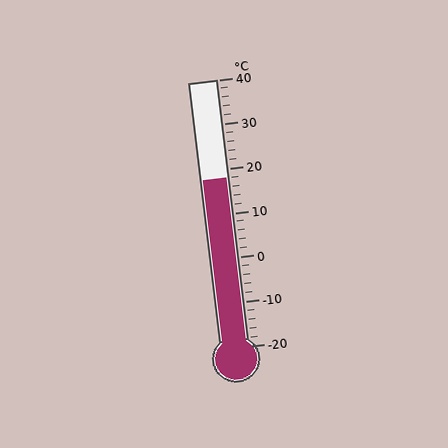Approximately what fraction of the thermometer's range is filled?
The thermometer is filled to approximately 65% of its range.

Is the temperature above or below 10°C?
The temperature is above 10°C.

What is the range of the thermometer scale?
The thermometer scale ranges from -20°C to 40°C.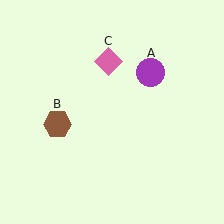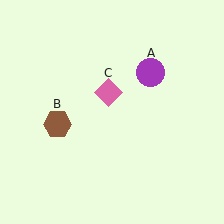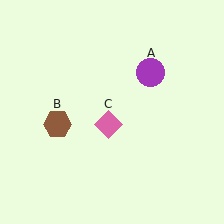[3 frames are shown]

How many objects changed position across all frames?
1 object changed position: pink diamond (object C).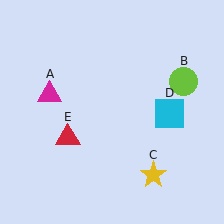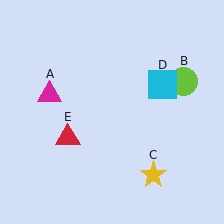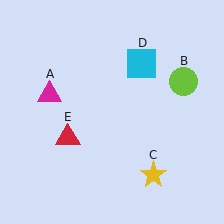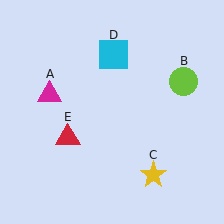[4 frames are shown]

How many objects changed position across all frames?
1 object changed position: cyan square (object D).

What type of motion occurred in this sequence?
The cyan square (object D) rotated counterclockwise around the center of the scene.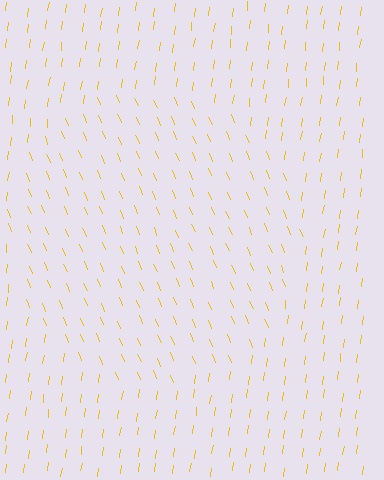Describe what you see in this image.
The image is filled with small yellow line segments. A circle region in the image has lines oriented differently from the surrounding lines, creating a visible texture boundary.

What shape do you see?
I see a circle.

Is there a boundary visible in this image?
Yes, there is a texture boundary formed by a change in line orientation.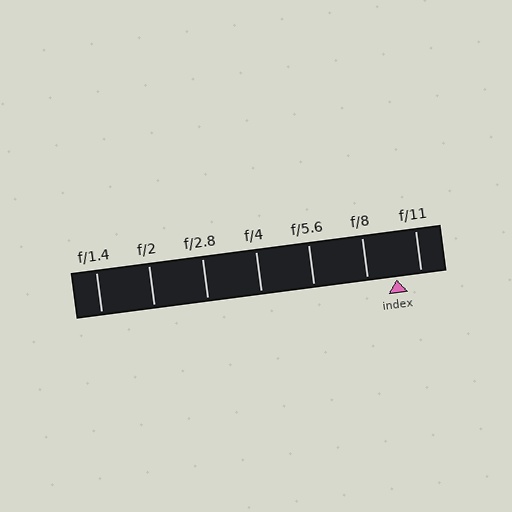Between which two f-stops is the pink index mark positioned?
The index mark is between f/8 and f/11.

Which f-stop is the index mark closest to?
The index mark is closest to f/11.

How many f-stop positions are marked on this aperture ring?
There are 7 f-stop positions marked.